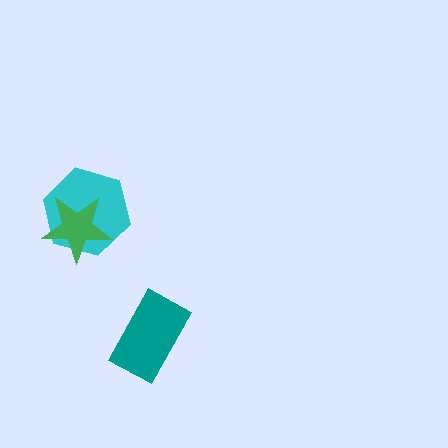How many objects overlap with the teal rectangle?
0 objects overlap with the teal rectangle.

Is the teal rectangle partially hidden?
No, no other shape covers it.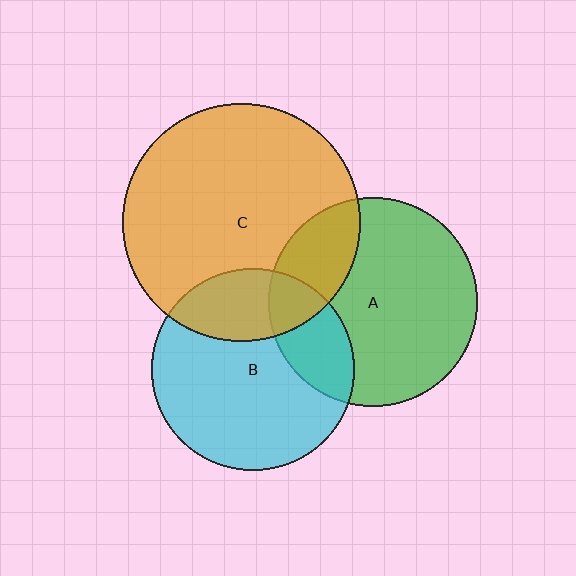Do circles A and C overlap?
Yes.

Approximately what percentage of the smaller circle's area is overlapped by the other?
Approximately 25%.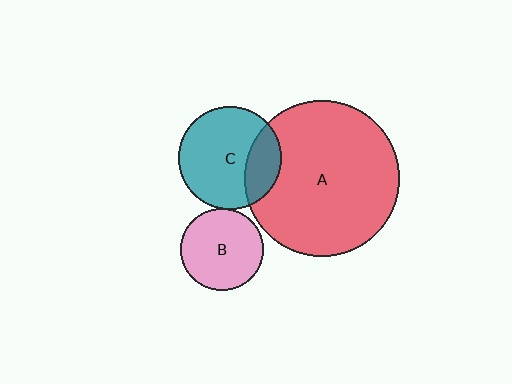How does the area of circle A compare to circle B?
Approximately 3.6 times.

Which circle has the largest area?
Circle A (red).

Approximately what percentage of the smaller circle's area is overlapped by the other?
Approximately 25%.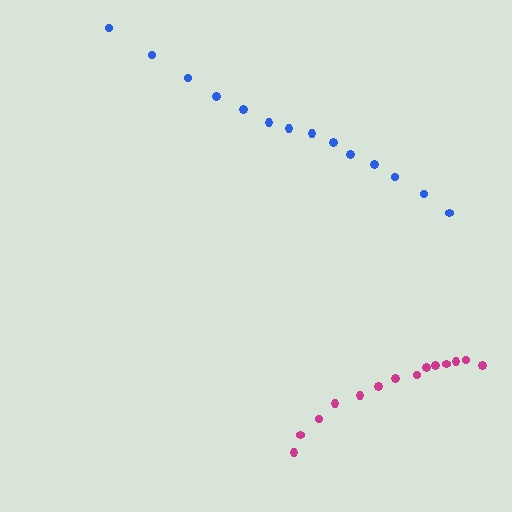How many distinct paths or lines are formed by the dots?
There are 2 distinct paths.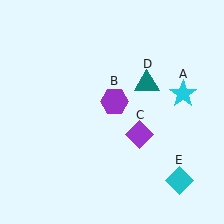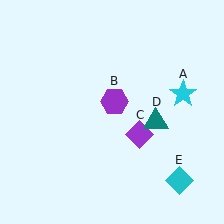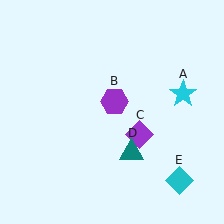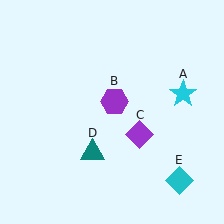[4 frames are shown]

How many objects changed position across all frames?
1 object changed position: teal triangle (object D).